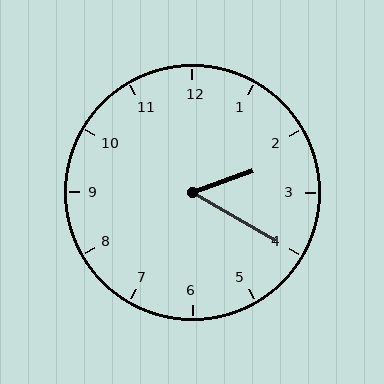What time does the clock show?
2:20.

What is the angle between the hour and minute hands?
Approximately 50 degrees.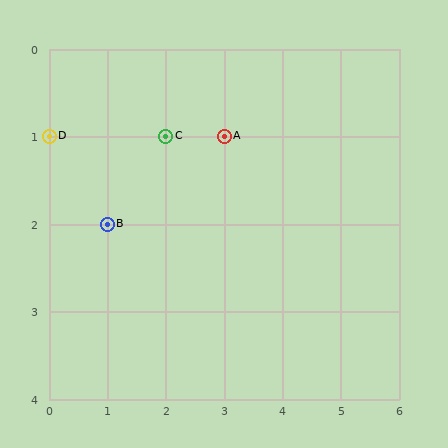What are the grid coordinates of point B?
Point B is at grid coordinates (1, 2).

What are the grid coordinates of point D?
Point D is at grid coordinates (0, 1).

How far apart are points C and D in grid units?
Points C and D are 2 columns apart.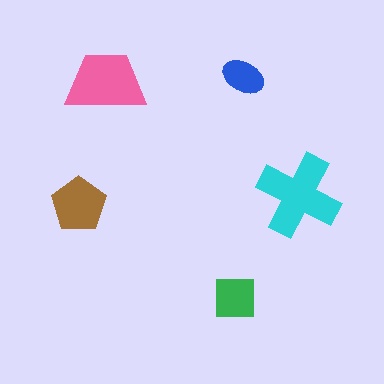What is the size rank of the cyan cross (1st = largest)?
1st.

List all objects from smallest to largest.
The blue ellipse, the green square, the brown pentagon, the pink trapezoid, the cyan cross.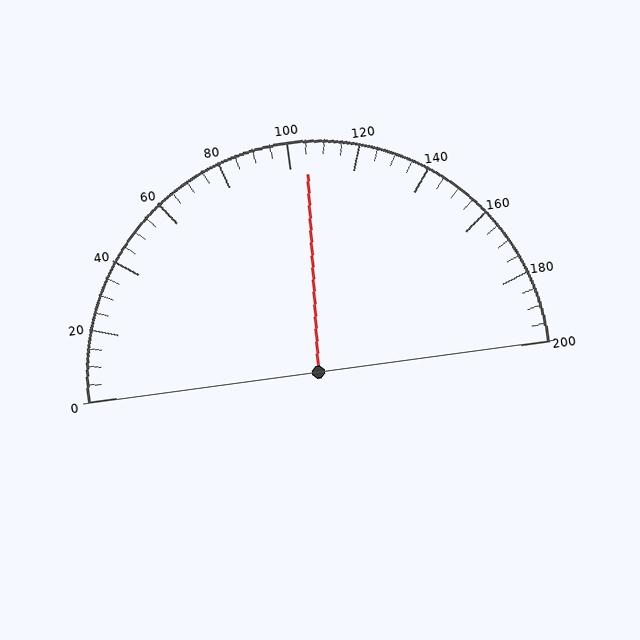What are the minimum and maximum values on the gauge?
The gauge ranges from 0 to 200.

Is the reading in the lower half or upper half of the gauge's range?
The reading is in the upper half of the range (0 to 200).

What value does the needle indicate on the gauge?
The needle indicates approximately 105.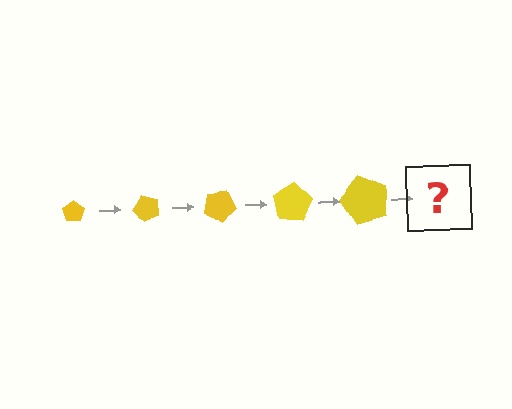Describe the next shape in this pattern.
It should be a pentagon, larger than the previous one and rotated 250 degrees from the start.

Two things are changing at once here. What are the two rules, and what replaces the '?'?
The two rules are that the pentagon grows larger each step and it rotates 50 degrees each step. The '?' should be a pentagon, larger than the previous one and rotated 250 degrees from the start.